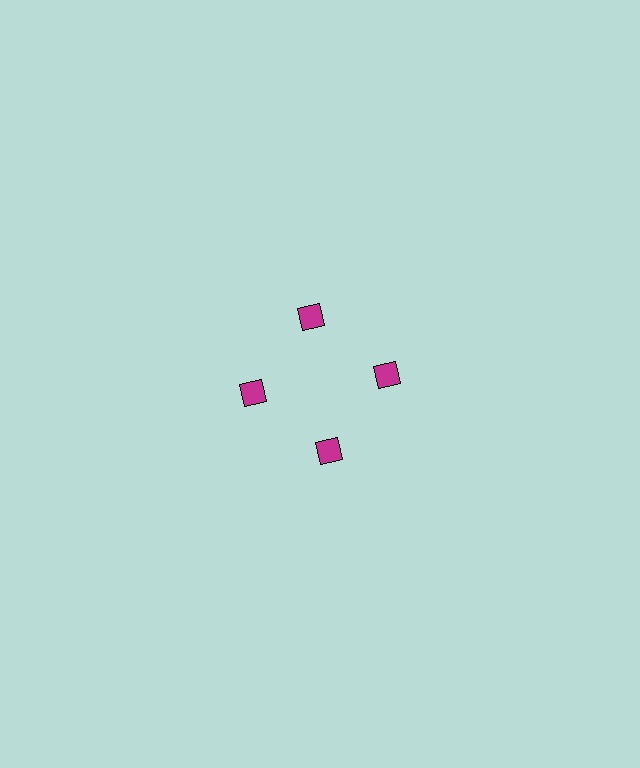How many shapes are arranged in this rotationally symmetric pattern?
There are 4 shapes, arranged in 4 groups of 1.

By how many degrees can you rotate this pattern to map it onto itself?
The pattern maps onto itself every 90 degrees of rotation.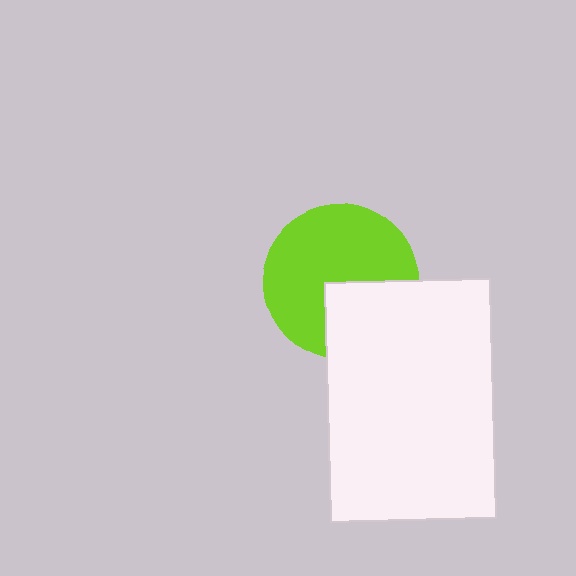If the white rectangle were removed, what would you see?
You would see the complete lime circle.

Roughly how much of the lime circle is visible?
Most of it is visible (roughly 68%).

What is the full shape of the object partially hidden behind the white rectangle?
The partially hidden object is a lime circle.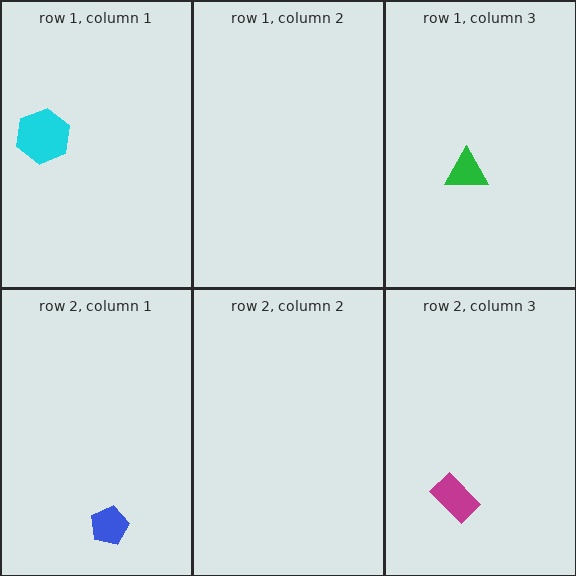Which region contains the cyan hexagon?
The row 1, column 1 region.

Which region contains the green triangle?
The row 1, column 3 region.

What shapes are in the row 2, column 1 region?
The blue pentagon.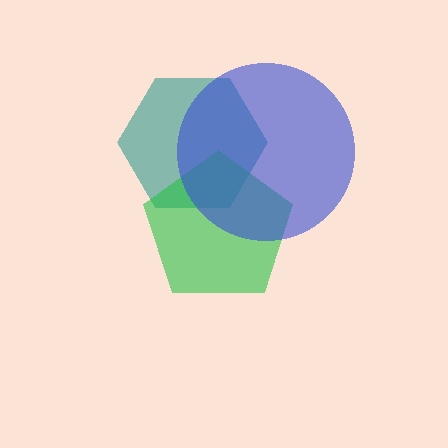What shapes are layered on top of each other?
The layered shapes are: a teal hexagon, a green pentagon, a blue circle.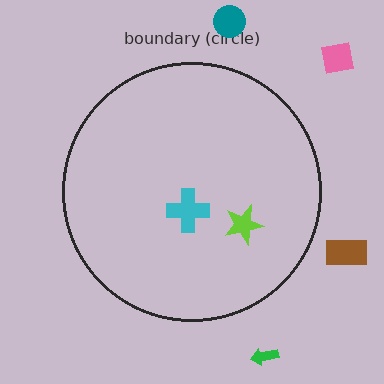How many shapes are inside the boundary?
2 inside, 4 outside.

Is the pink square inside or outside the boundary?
Outside.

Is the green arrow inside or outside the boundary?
Outside.